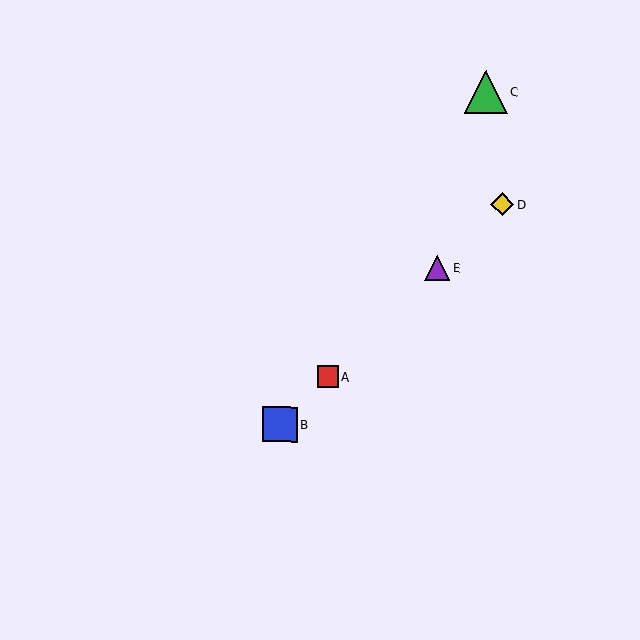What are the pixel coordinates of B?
Object B is at (280, 424).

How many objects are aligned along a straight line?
4 objects (A, B, D, E) are aligned along a straight line.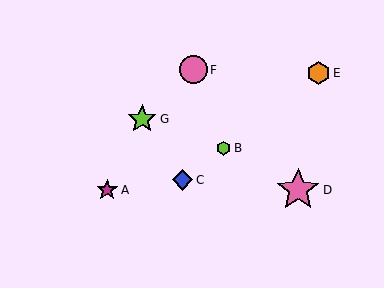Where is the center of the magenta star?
The center of the magenta star is at (107, 190).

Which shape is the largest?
The pink star (labeled D) is the largest.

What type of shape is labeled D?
Shape D is a pink star.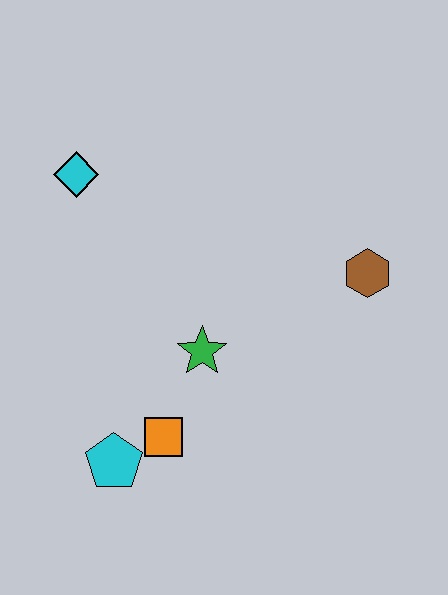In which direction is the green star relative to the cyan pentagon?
The green star is above the cyan pentagon.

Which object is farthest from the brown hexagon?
The cyan pentagon is farthest from the brown hexagon.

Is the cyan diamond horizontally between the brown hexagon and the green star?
No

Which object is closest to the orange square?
The cyan pentagon is closest to the orange square.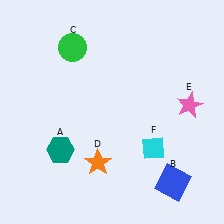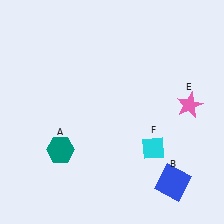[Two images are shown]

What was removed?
The orange star (D), the green circle (C) were removed in Image 2.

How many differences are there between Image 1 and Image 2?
There are 2 differences between the two images.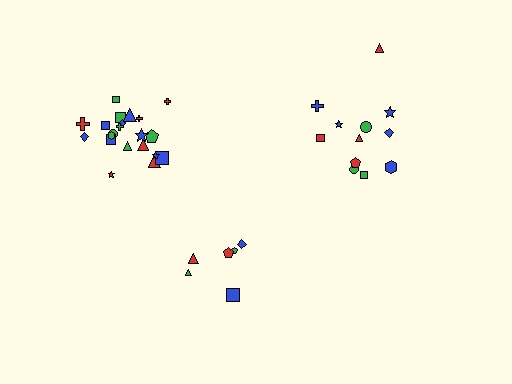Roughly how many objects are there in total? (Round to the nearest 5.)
Roughly 40 objects in total.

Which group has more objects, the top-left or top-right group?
The top-left group.